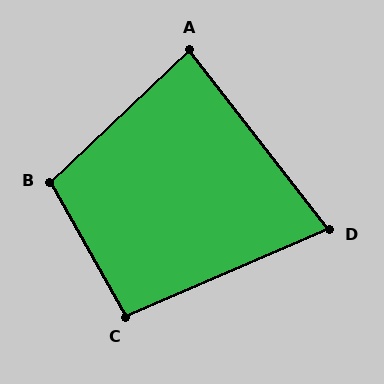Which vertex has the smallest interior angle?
D, at approximately 76 degrees.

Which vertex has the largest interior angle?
B, at approximately 104 degrees.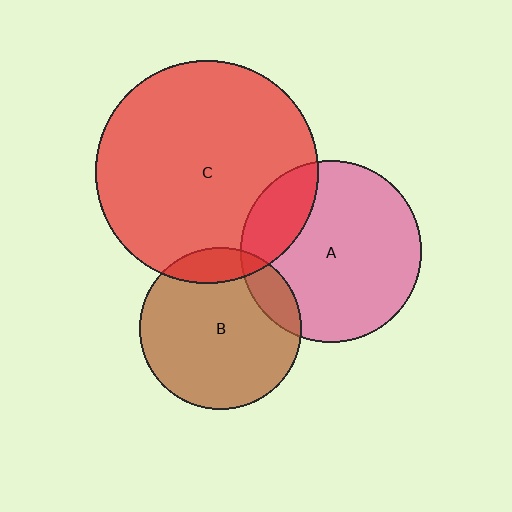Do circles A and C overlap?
Yes.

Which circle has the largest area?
Circle C (red).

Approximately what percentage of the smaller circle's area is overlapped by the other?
Approximately 20%.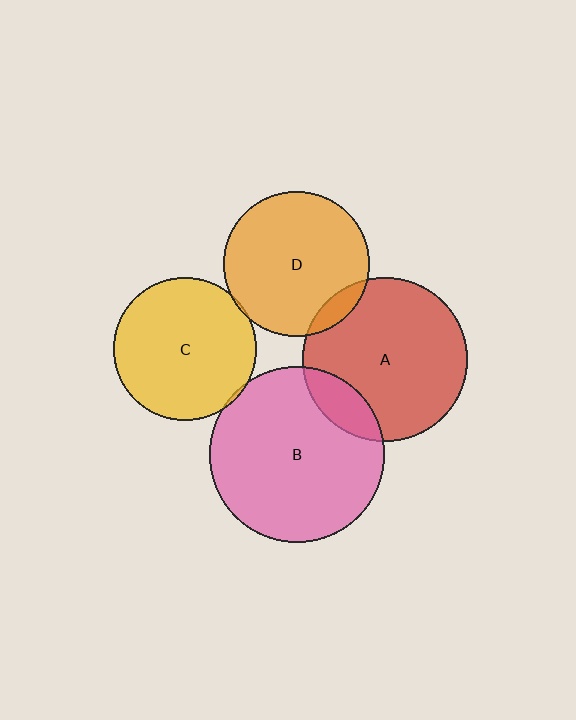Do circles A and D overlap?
Yes.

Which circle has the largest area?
Circle B (pink).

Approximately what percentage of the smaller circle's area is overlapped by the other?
Approximately 10%.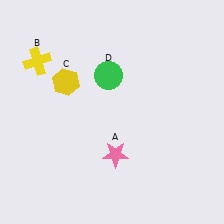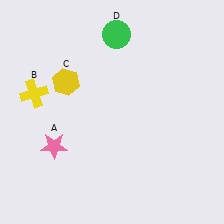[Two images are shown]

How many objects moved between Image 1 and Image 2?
3 objects moved between the two images.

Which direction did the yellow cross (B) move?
The yellow cross (B) moved down.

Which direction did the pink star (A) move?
The pink star (A) moved left.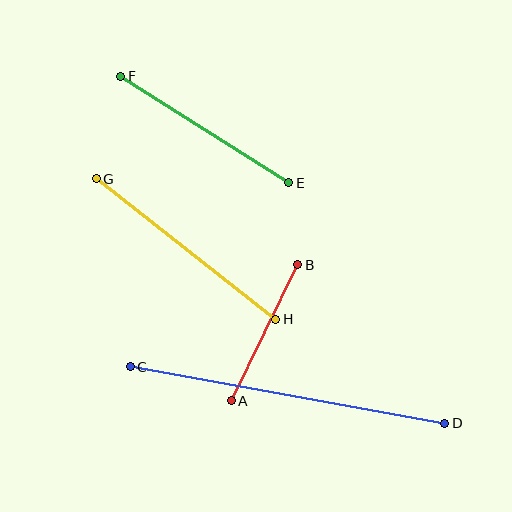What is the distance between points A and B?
The distance is approximately 152 pixels.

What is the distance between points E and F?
The distance is approximately 199 pixels.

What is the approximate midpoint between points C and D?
The midpoint is at approximately (287, 395) pixels.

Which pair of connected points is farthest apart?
Points C and D are farthest apart.